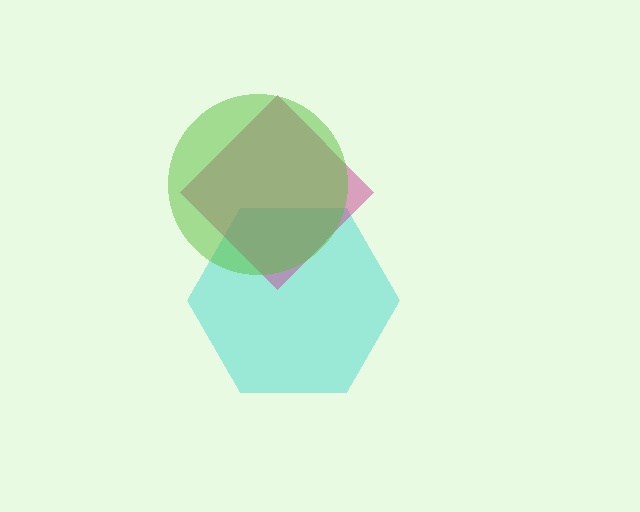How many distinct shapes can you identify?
There are 3 distinct shapes: a cyan hexagon, a magenta diamond, a lime circle.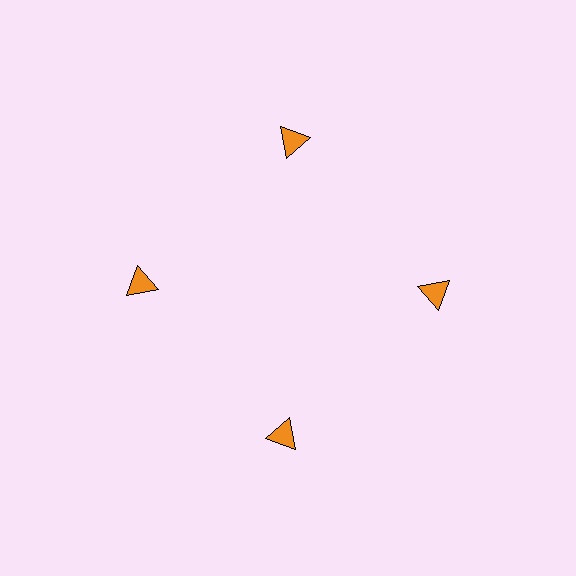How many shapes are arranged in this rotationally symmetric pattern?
There are 4 shapes, arranged in 4 groups of 1.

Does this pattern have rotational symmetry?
Yes, this pattern has 4-fold rotational symmetry. It looks the same after rotating 90 degrees around the center.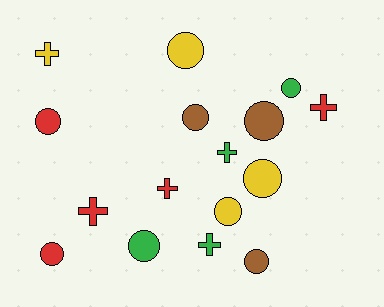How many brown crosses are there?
There are no brown crosses.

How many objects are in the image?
There are 16 objects.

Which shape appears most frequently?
Circle, with 10 objects.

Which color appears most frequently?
Red, with 5 objects.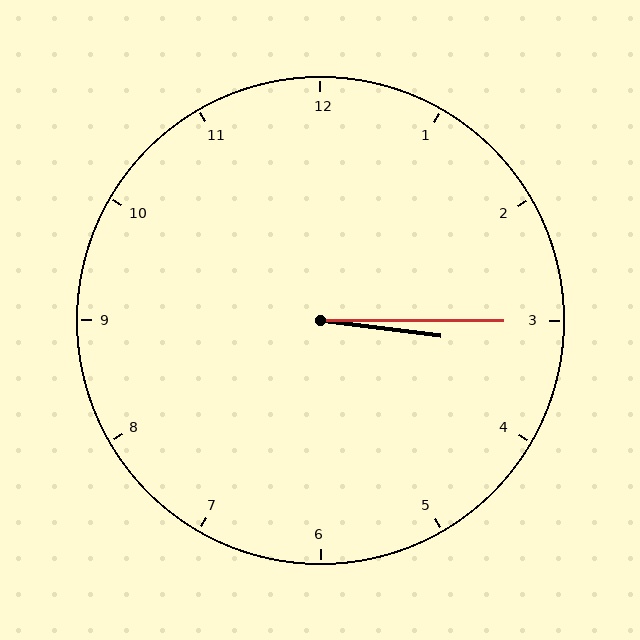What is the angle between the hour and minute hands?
Approximately 8 degrees.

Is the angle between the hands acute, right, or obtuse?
It is acute.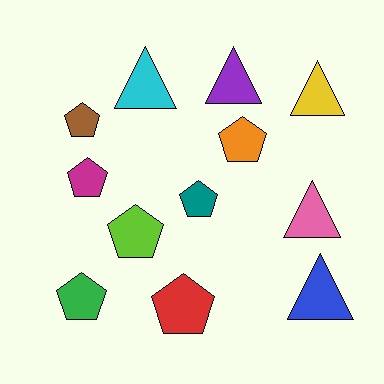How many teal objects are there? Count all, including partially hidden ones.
There is 1 teal object.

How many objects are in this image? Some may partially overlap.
There are 12 objects.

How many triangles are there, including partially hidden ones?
There are 5 triangles.